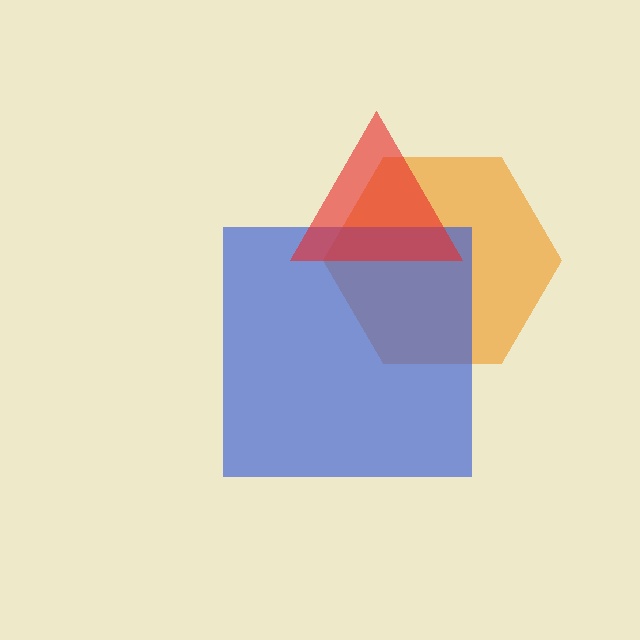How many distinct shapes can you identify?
There are 3 distinct shapes: an orange hexagon, a blue square, a red triangle.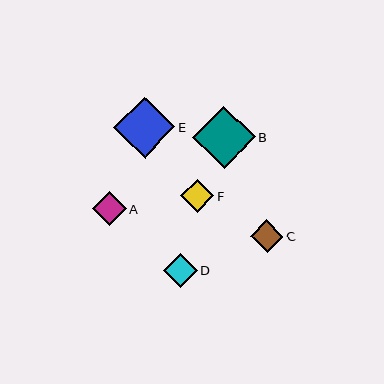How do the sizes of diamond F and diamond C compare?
Diamond F and diamond C are approximately the same size.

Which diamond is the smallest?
Diamond C is the smallest with a size of approximately 33 pixels.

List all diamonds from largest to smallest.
From largest to smallest: B, E, A, D, F, C.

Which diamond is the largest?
Diamond B is the largest with a size of approximately 62 pixels.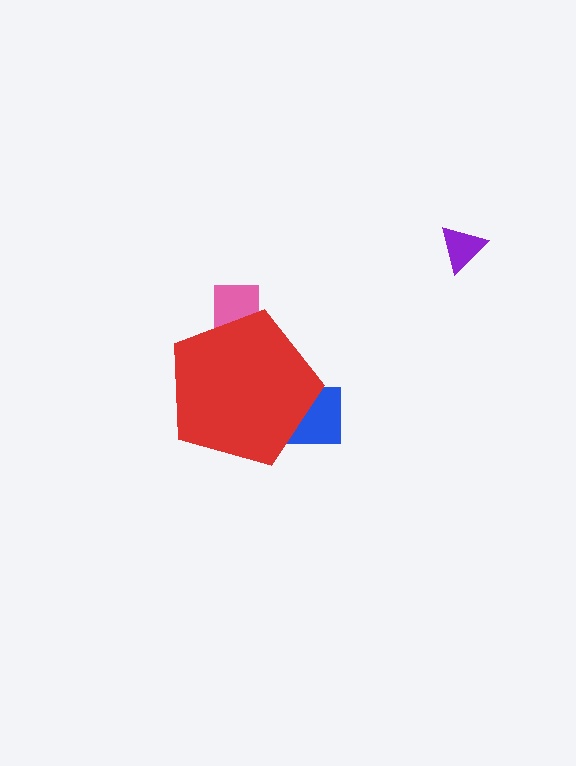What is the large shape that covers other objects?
A red pentagon.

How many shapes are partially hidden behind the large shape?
2 shapes are partially hidden.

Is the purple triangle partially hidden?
No, the purple triangle is fully visible.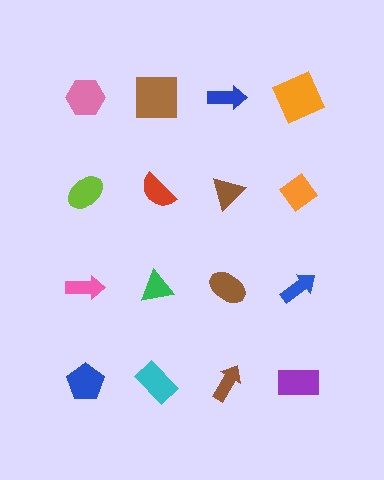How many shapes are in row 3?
4 shapes.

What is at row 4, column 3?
A brown arrow.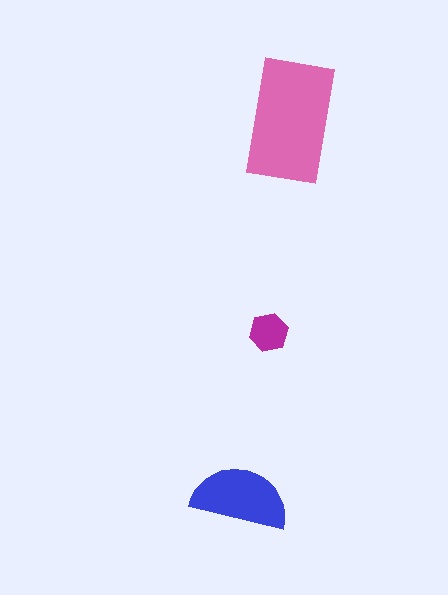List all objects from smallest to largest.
The magenta hexagon, the blue semicircle, the pink rectangle.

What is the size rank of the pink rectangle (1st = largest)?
1st.